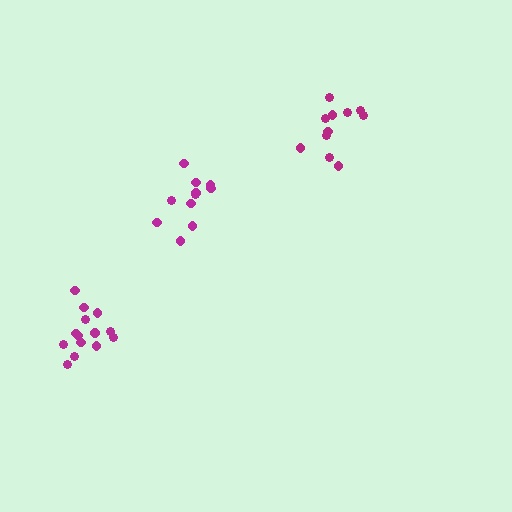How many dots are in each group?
Group 1: 14 dots, Group 2: 11 dots, Group 3: 11 dots (36 total).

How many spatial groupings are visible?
There are 3 spatial groupings.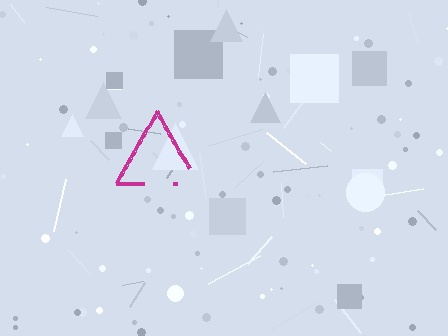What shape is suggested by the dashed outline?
The dashed outline suggests a triangle.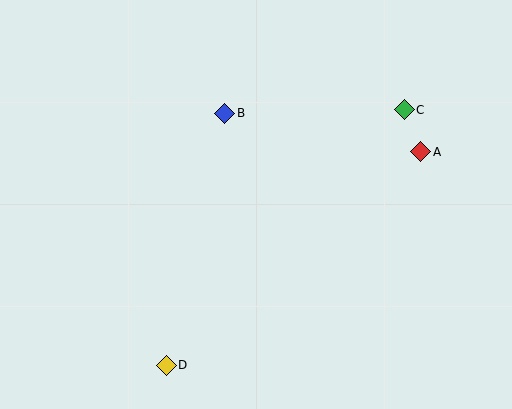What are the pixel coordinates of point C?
Point C is at (404, 110).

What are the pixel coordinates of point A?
Point A is at (421, 152).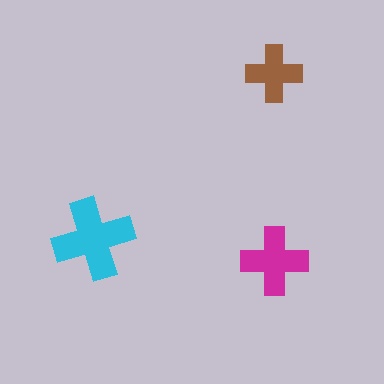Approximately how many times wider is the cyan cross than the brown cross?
About 1.5 times wider.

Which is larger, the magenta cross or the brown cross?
The magenta one.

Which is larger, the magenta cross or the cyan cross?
The cyan one.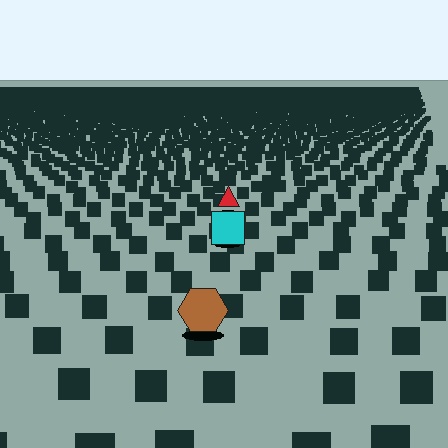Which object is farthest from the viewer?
The red triangle is farthest from the viewer. It appears smaller and the ground texture around it is denser.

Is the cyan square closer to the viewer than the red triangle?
Yes. The cyan square is closer — you can tell from the texture gradient: the ground texture is coarser near it.